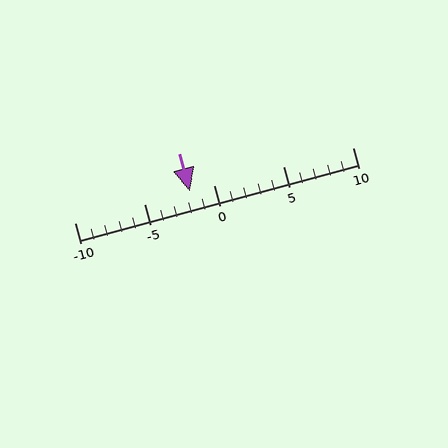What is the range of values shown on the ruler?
The ruler shows values from -10 to 10.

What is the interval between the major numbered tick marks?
The major tick marks are spaced 5 units apart.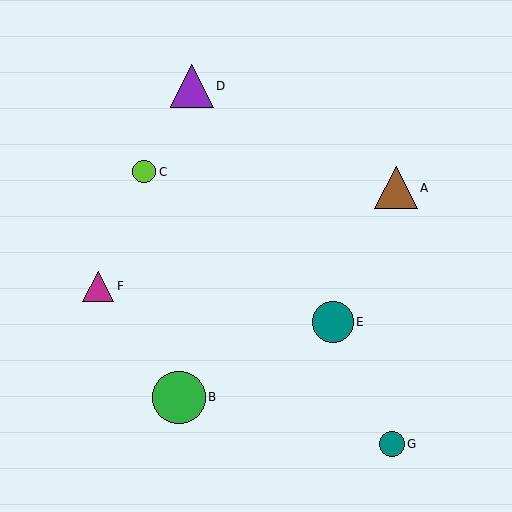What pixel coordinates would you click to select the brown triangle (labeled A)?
Click at (396, 188) to select the brown triangle A.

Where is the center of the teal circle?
The center of the teal circle is at (333, 322).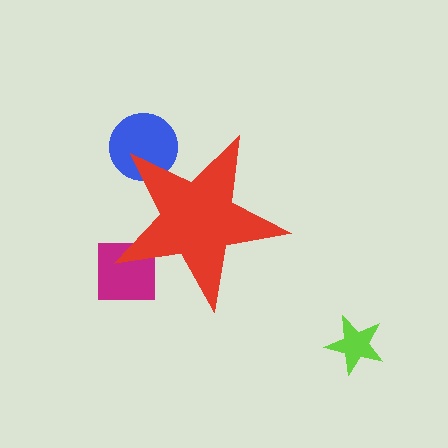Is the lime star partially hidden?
No, the lime star is fully visible.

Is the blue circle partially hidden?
Yes, the blue circle is partially hidden behind the red star.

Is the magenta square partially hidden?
Yes, the magenta square is partially hidden behind the red star.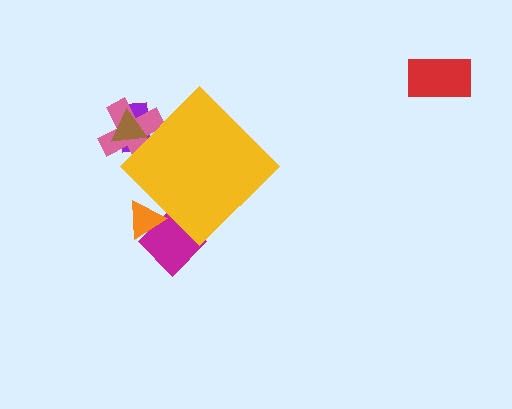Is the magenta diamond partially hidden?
Yes, the magenta diamond is partially hidden behind the yellow diamond.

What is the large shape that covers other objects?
A yellow diamond.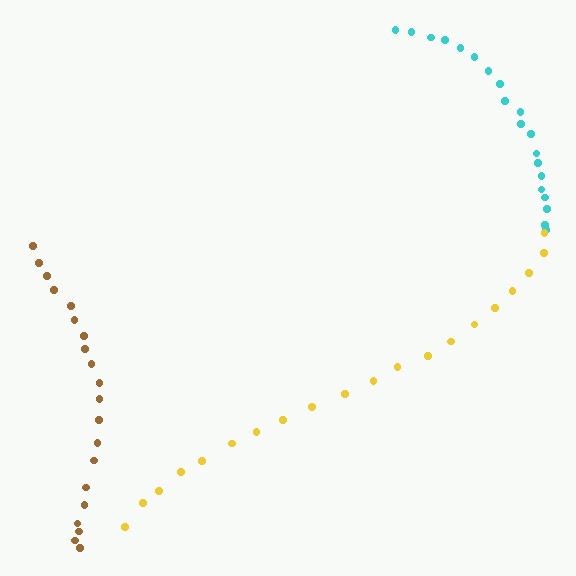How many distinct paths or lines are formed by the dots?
There are 3 distinct paths.